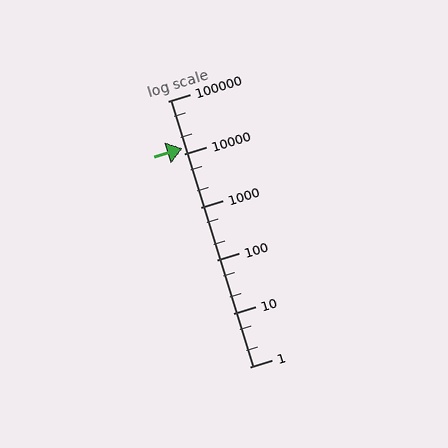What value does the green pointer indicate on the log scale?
The pointer indicates approximately 13000.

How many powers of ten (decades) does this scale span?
The scale spans 5 decades, from 1 to 100000.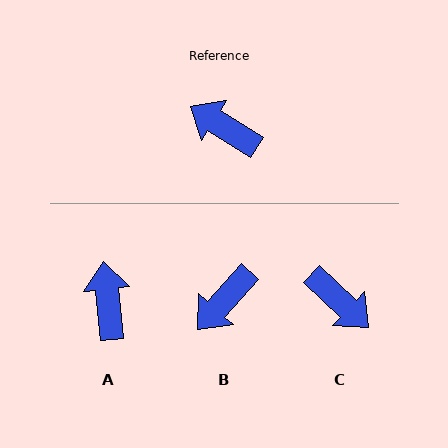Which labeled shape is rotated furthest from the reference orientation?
C, about 168 degrees away.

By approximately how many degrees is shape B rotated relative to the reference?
Approximately 80 degrees counter-clockwise.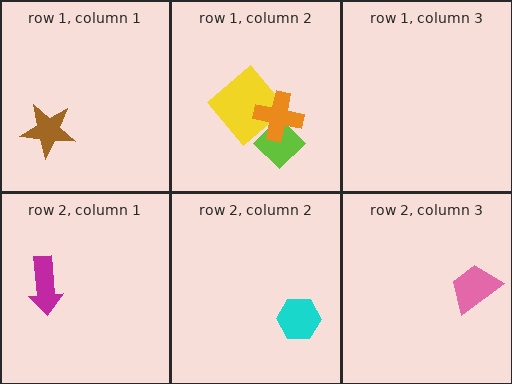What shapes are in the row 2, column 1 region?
The magenta arrow.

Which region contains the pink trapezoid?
The row 2, column 3 region.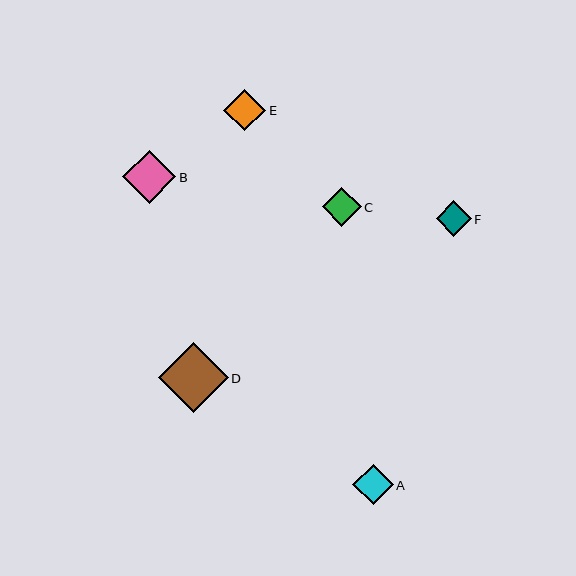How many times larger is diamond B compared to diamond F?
Diamond B is approximately 1.5 times the size of diamond F.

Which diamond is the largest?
Diamond D is the largest with a size of approximately 70 pixels.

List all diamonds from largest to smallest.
From largest to smallest: D, B, E, A, C, F.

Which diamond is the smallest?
Diamond F is the smallest with a size of approximately 35 pixels.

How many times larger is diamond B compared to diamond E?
Diamond B is approximately 1.3 times the size of diamond E.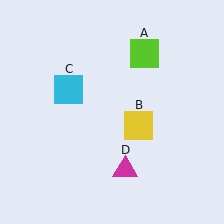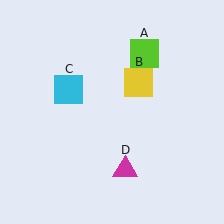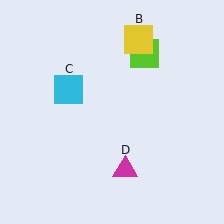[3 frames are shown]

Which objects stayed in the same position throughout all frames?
Lime square (object A) and cyan square (object C) and magenta triangle (object D) remained stationary.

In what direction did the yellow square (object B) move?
The yellow square (object B) moved up.